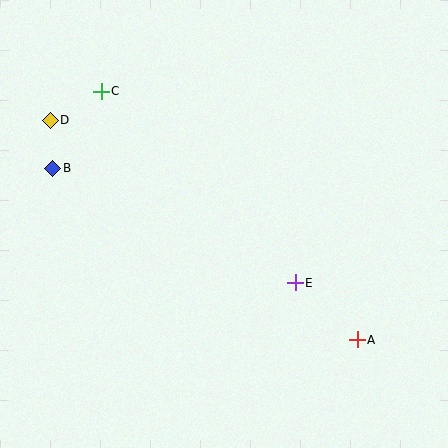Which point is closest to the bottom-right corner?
Point A is closest to the bottom-right corner.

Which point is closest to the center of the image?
Point E at (295, 283) is closest to the center.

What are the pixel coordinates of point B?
Point B is at (53, 168).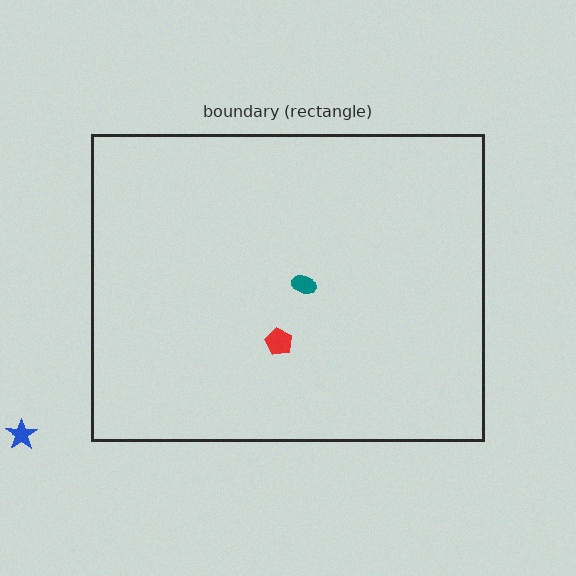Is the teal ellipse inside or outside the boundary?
Inside.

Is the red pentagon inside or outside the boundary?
Inside.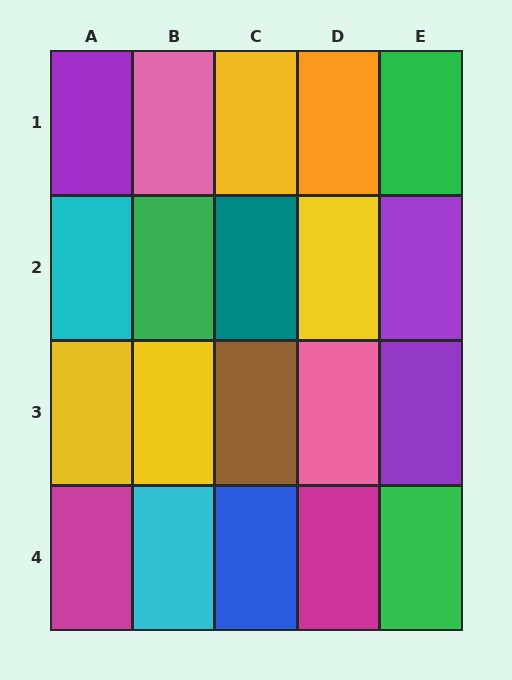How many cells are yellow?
4 cells are yellow.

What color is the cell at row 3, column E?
Purple.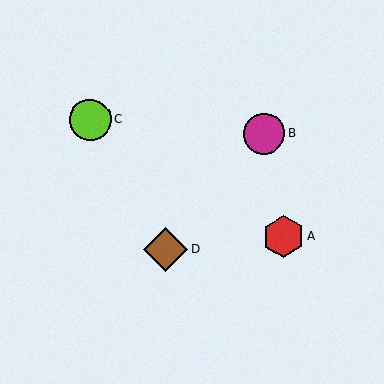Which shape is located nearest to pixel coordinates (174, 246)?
The brown diamond (labeled D) at (166, 249) is nearest to that location.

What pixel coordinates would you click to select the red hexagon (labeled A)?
Click at (284, 237) to select the red hexagon A.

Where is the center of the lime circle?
The center of the lime circle is at (90, 120).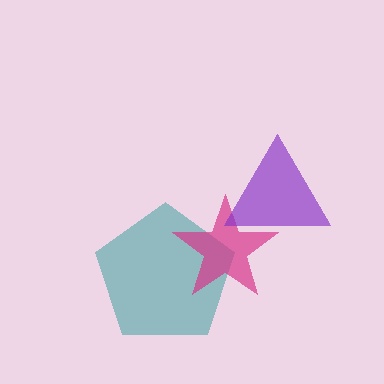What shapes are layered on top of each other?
The layered shapes are: a teal pentagon, a magenta star, a purple triangle.